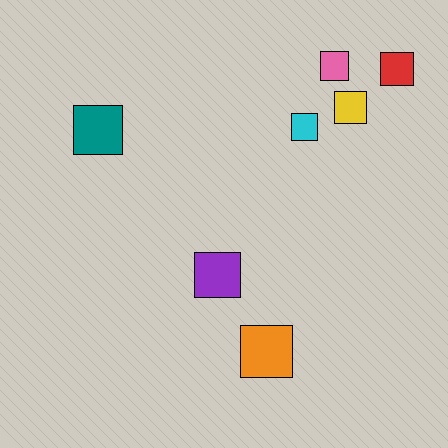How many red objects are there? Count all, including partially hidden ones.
There is 1 red object.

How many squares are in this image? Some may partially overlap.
There are 7 squares.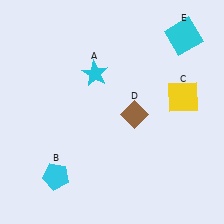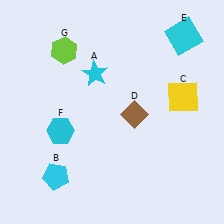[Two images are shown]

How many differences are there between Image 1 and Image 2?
There are 2 differences between the two images.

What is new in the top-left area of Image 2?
A lime hexagon (G) was added in the top-left area of Image 2.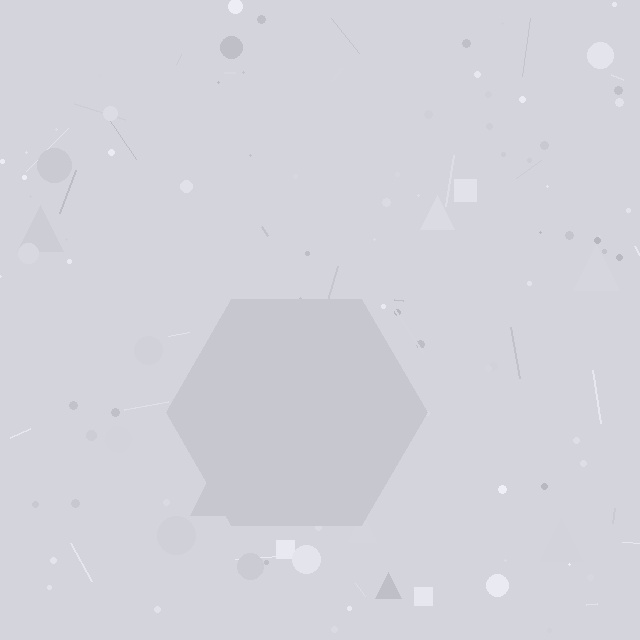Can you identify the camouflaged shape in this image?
The camouflaged shape is a hexagon.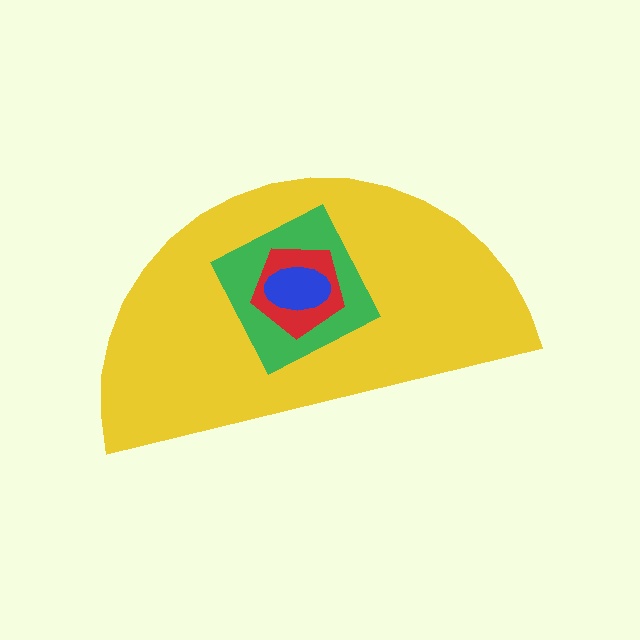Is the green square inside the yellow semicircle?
Yes.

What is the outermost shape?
The yellow semicircle.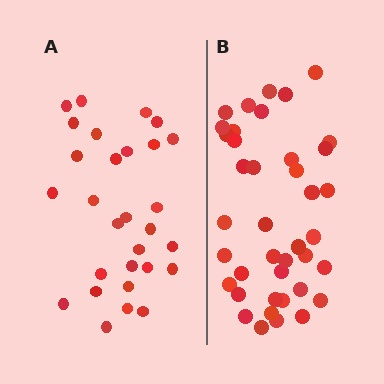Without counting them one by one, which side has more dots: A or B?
Region B (the right region) has more dots.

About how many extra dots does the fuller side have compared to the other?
Region B has roughly 12 or so more dots than region A.